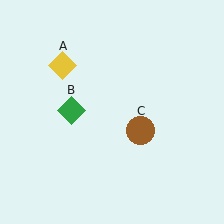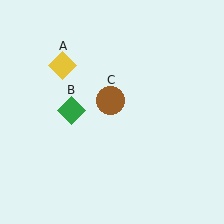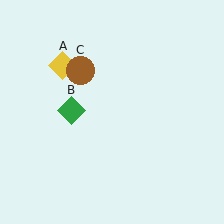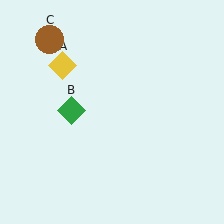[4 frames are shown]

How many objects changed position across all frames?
1 object changed position: brown circle (object C).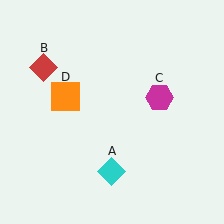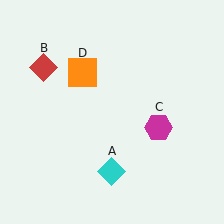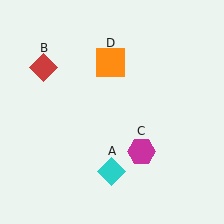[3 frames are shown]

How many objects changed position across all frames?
2 objects changed position: magenta hexagon (object C), orange square (object D).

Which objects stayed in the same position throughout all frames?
Cyan diamond (object A) and red diamond (object B) remained stationary.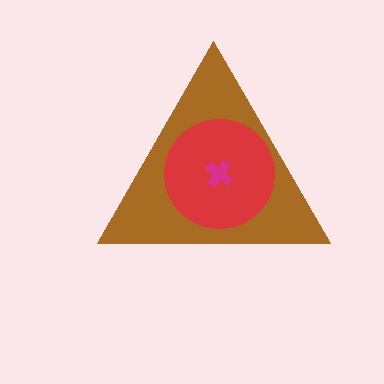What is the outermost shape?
The brown triangle.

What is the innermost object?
The magenta cross.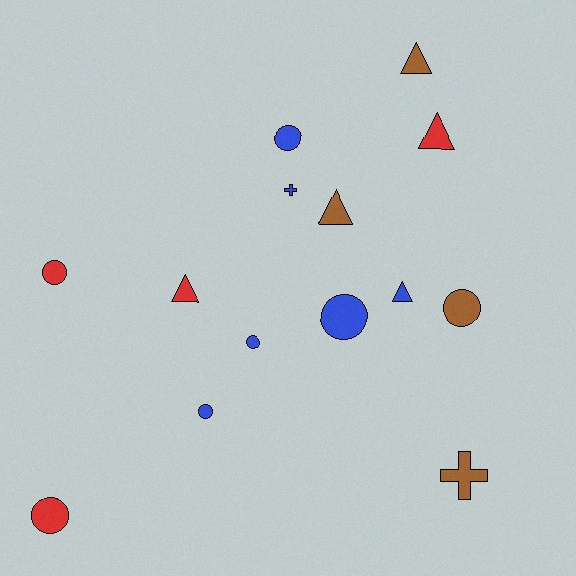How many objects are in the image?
There are 14 objects.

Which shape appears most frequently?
Circle, with 7 objects.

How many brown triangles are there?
There are 2 brown triangles.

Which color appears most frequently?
Blue, with 6 objects.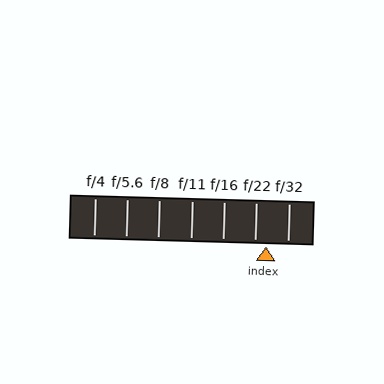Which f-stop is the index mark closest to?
The index mark is closest to f/22.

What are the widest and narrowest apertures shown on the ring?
The widest aperture shown is f/4 and the narrowest is f/32.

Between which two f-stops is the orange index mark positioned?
The index mark is between f/22 and f/32.